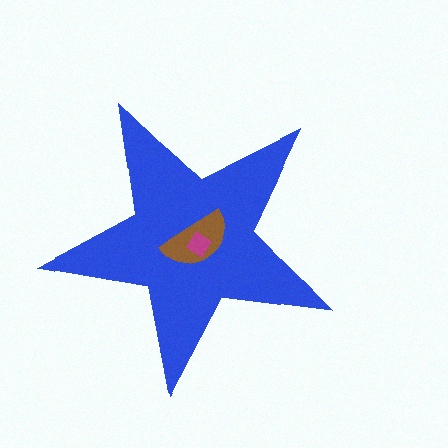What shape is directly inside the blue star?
The brown semicircle.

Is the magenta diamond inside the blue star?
Yes.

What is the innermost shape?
The magenta diamond.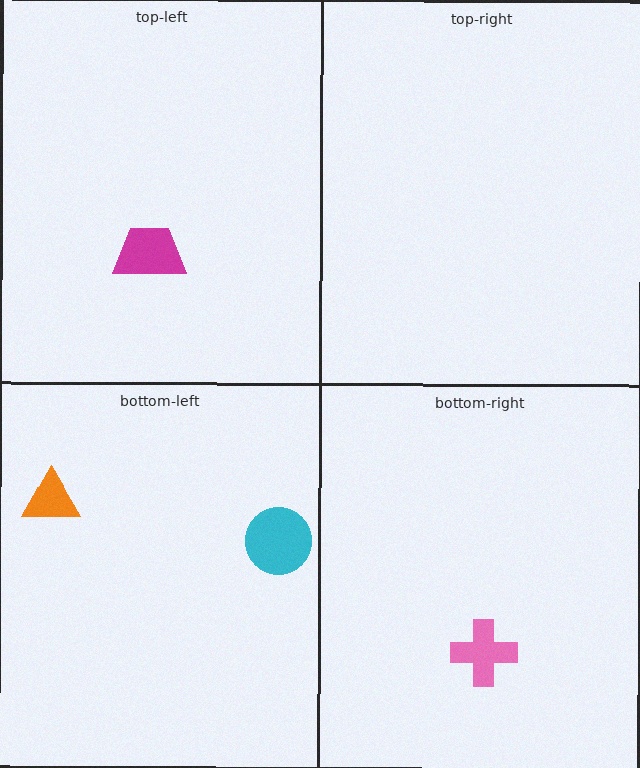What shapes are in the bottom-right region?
The pink cross.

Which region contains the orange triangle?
The bottom-left region.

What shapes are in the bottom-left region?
The cyan circle, the orange triangle.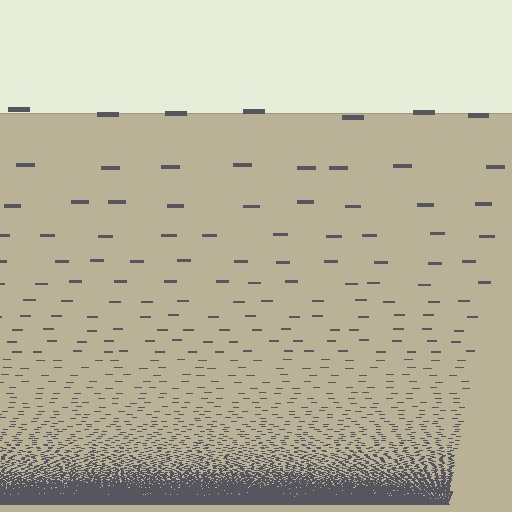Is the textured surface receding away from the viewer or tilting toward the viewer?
The surface appears to tilt toward the viewer. Texture elements get larger and sparser toward the top.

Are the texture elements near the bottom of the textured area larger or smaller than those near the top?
Smaller. The gradient is inverted — elements near the bottom are smaller and denser.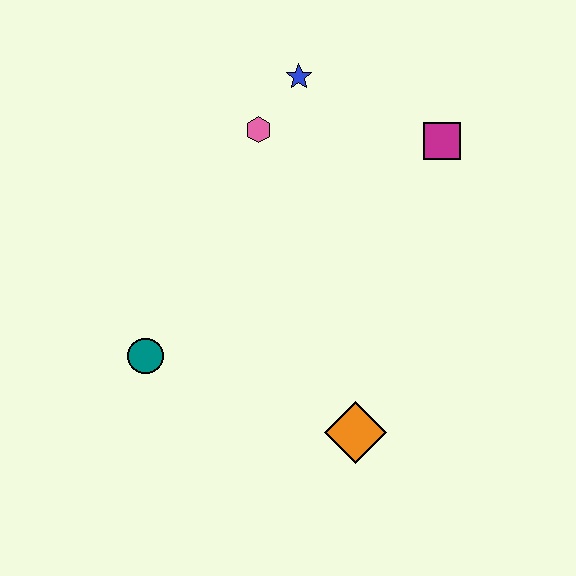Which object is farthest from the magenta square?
The teal circle is farthest from the magenta square.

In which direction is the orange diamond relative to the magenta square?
The orange diamond is below the magenta square.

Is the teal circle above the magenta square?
No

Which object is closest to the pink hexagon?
The blue star is closest to the pink hexagon.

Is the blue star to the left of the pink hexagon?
No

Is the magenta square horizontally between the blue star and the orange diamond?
No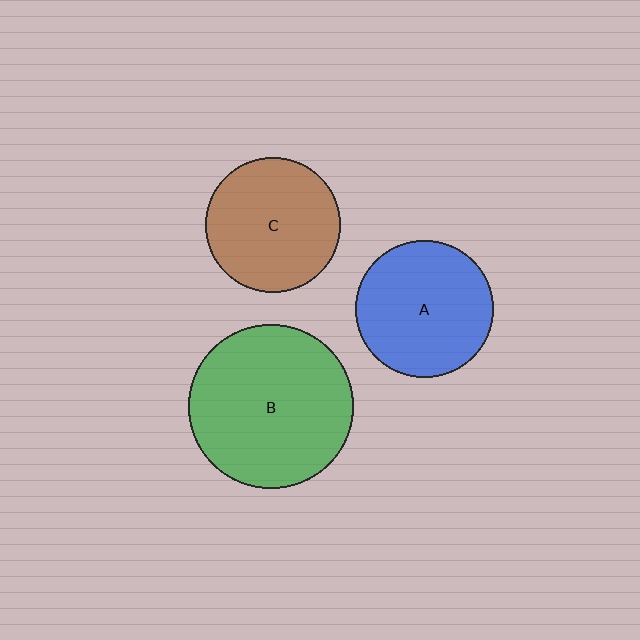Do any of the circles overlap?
No, none of the circles overlap.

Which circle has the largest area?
Circle B (green).